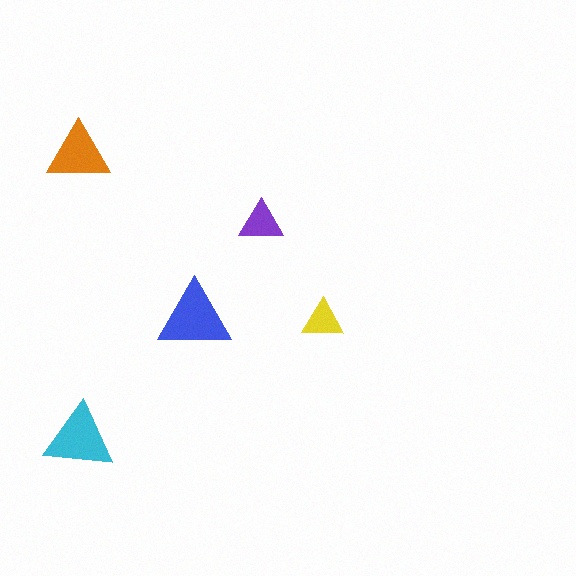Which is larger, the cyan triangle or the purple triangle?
The cyan one.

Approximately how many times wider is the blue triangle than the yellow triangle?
About 2 times wider.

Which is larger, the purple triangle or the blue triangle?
The blue one.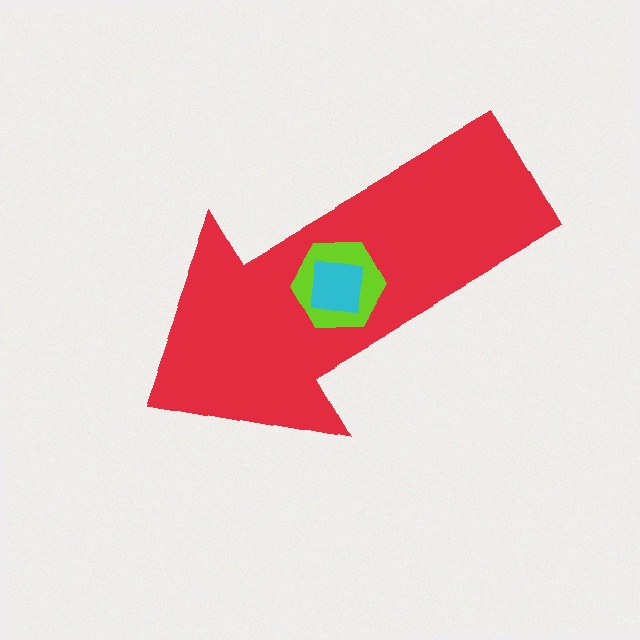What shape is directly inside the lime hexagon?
The cyan square.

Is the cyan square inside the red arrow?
Yes.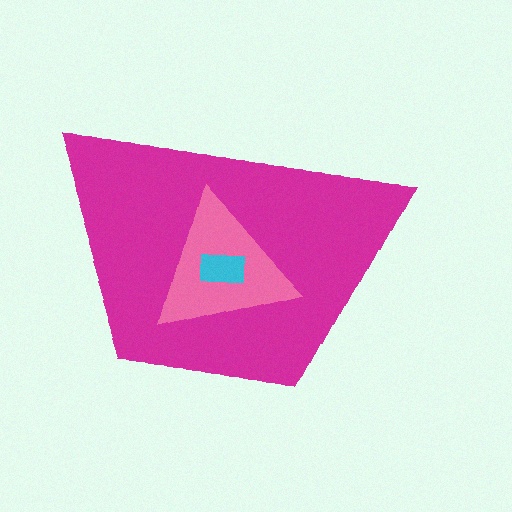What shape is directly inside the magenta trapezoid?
The pink triangle.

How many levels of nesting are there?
3.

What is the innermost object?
The cyan rectangle.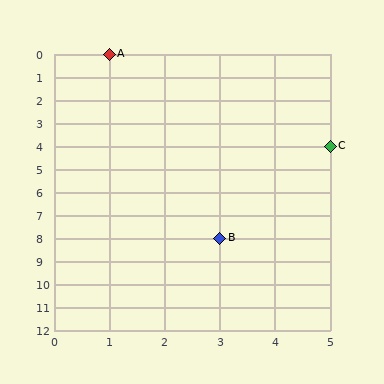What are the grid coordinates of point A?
Point A is at grid coordinates (1, 0).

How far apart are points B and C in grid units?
Points B and C are 2 columns and 4 rows apart (about 4.5 grid units diagonally).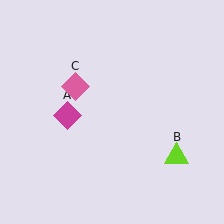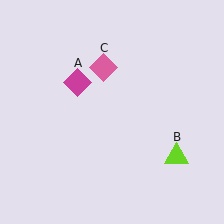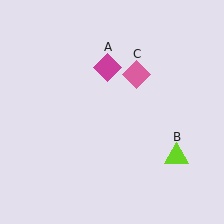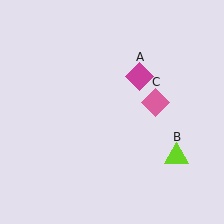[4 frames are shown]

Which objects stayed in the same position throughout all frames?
Lime triangle (object B) remained stationary.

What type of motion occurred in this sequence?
The magenta diamond (object A), pink diamond (object C) rotated clockwise around the center of the scene.